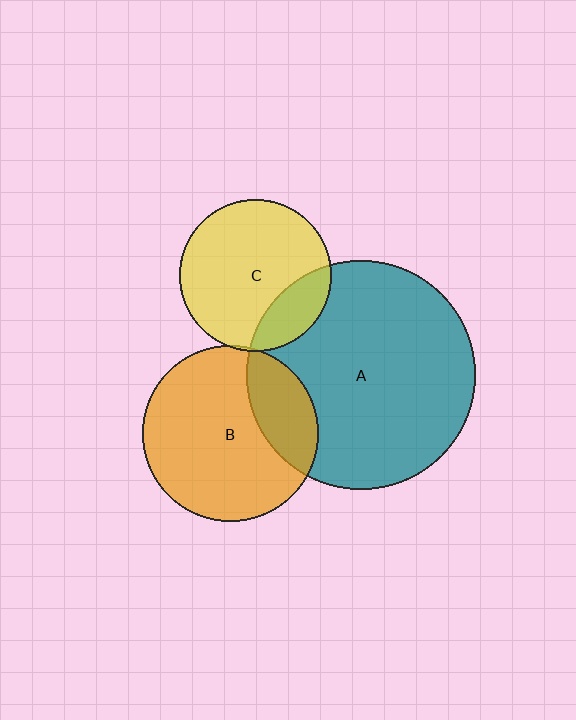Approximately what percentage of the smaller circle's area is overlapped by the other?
Approximately 25%.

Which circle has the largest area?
Circle A (teal).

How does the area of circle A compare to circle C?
Approximately 2.3 times.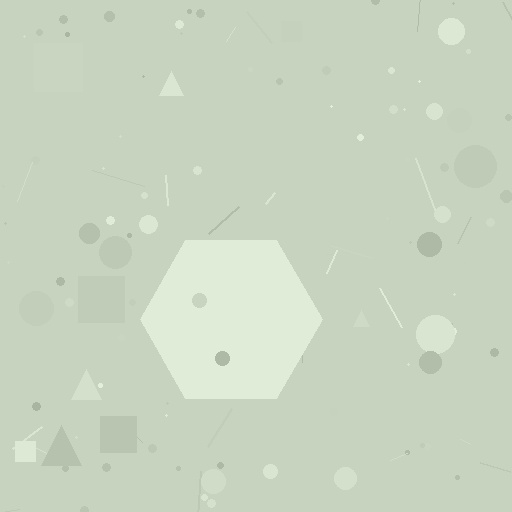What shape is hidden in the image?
A hexagon is hidden in the image.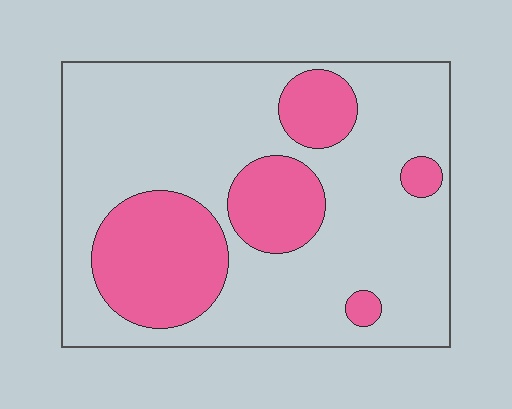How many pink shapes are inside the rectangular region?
5.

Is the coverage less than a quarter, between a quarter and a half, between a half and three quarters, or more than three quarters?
Between a quarter and a half.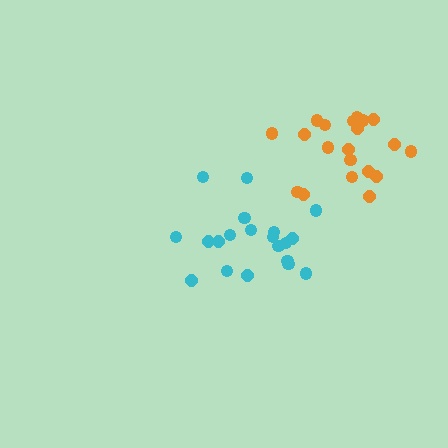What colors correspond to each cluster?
The clusters are colored: orange, cyan.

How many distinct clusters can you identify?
There are 2 distinct clusters.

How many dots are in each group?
Group 1: 20 dots, Group 2: 20 dots (40 total).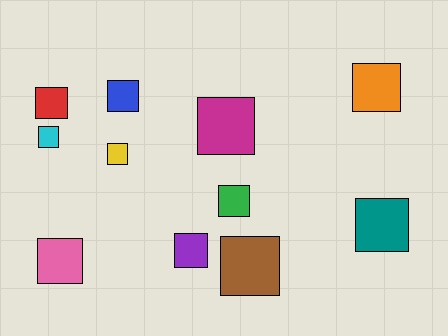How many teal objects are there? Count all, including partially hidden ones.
There is 1 teal object.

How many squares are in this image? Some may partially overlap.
There are 11 squares.